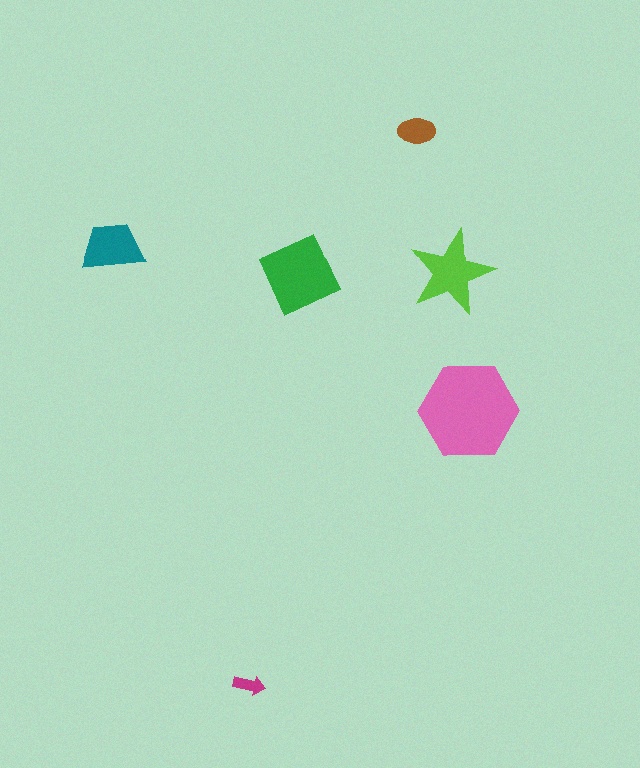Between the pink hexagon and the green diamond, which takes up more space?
The pink hexagon.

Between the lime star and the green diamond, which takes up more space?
The green diamond.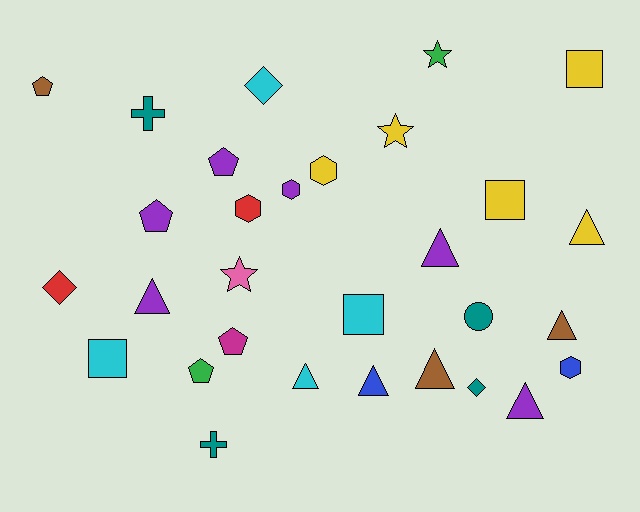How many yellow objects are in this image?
There are 5 yellow objects.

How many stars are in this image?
There are 3 stars.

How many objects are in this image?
There are 30 objects.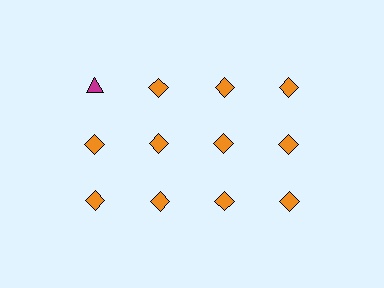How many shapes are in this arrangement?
There are 12 shapes arranged in a grid pattern.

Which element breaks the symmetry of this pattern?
The magenta triangle in the top row, leftmost column breaks the symmetry. All other shapes are orange diamonds.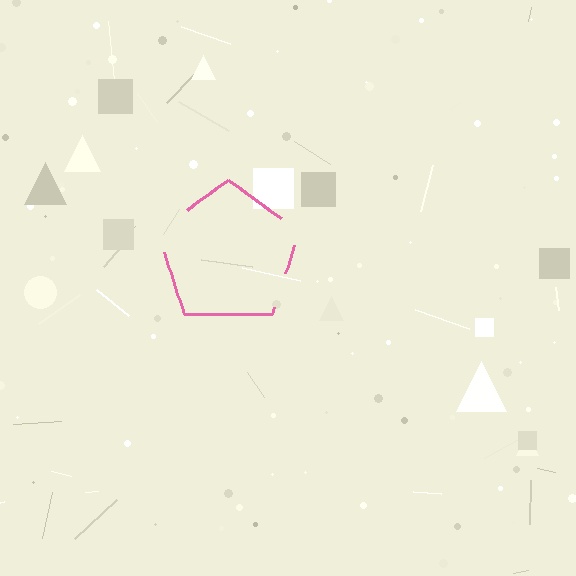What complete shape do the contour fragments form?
The contour fragments form a pentagon.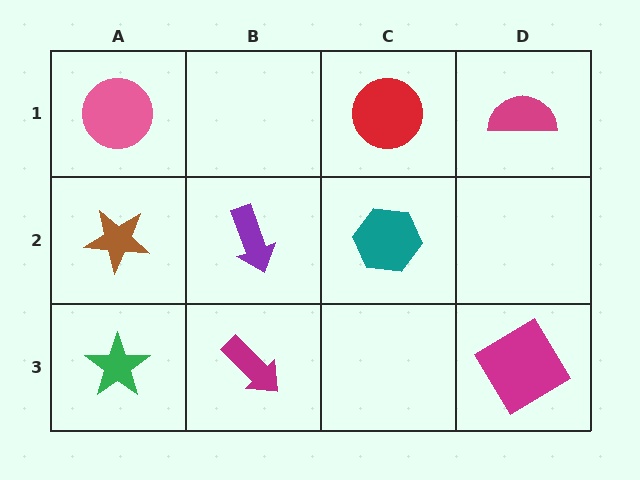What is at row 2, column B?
A purple arrow.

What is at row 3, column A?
A green star.